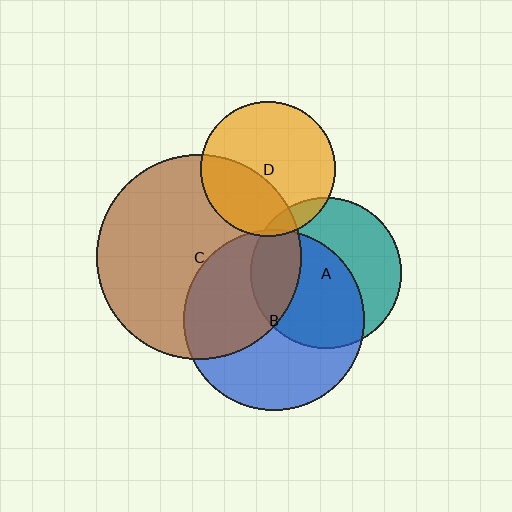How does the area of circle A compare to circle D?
Approximately 1.3 times.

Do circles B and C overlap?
Yes.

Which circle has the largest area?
Circle C (brown).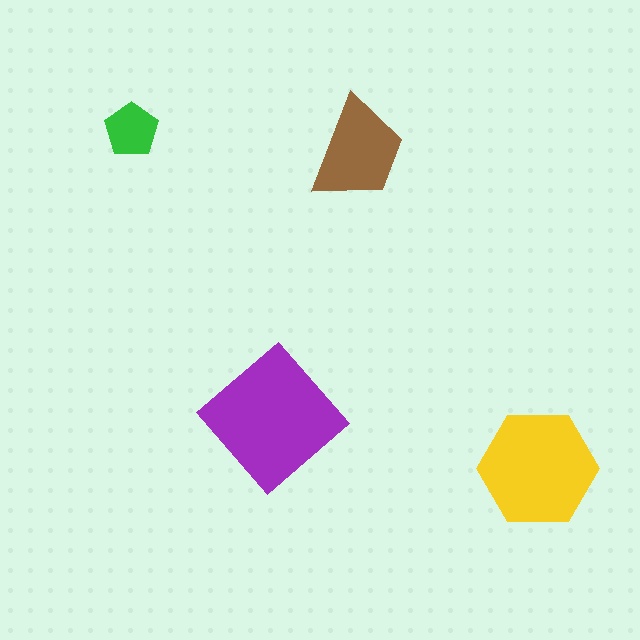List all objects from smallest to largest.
The green pentagon, the brown trapezoid, the yellow hexagon, the purple diamond.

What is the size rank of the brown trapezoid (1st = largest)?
3rd.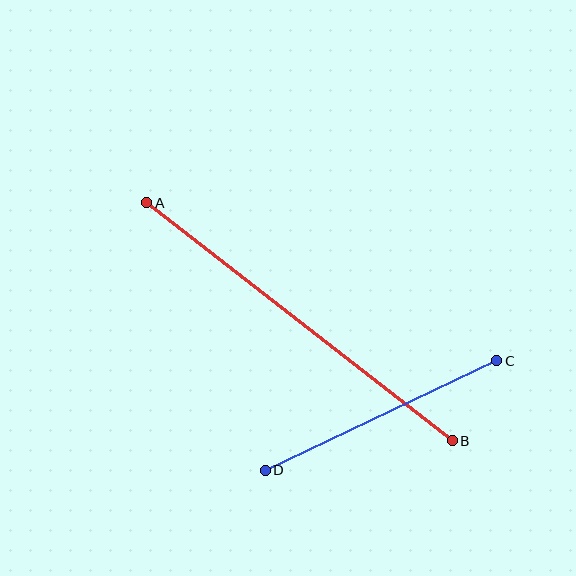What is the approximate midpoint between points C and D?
The midpoint is at approximately (381, 415) pixels.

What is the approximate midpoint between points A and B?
The midpoint is at approximately (299, 322) pixels.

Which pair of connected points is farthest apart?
Points A and B are farthest apart.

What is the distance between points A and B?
The distance is approximately 387 pixels.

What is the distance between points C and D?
The distance is approximately 256 pixels.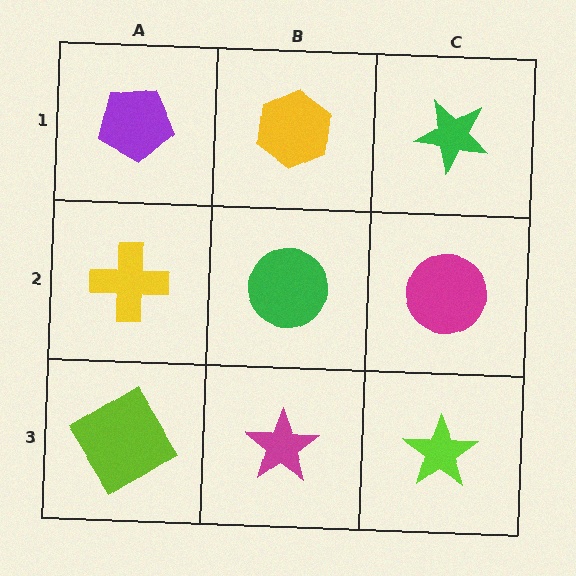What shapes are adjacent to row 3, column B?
A green circle (row 2, column B), a lime diamond (row 3, column A), a lime star (row 3, column C).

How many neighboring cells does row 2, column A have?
3.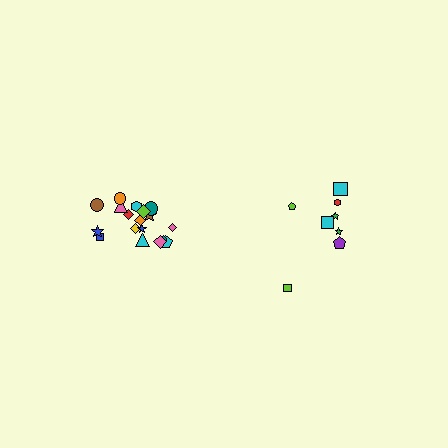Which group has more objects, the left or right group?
The left group.